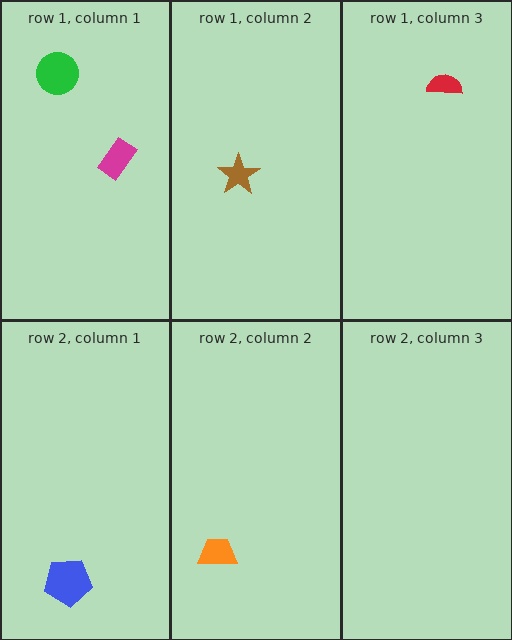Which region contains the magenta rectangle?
The row 1, column 1 region.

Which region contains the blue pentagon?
The row 2, column 1 region.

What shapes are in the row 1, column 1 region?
The green circle, the magenta rectangle.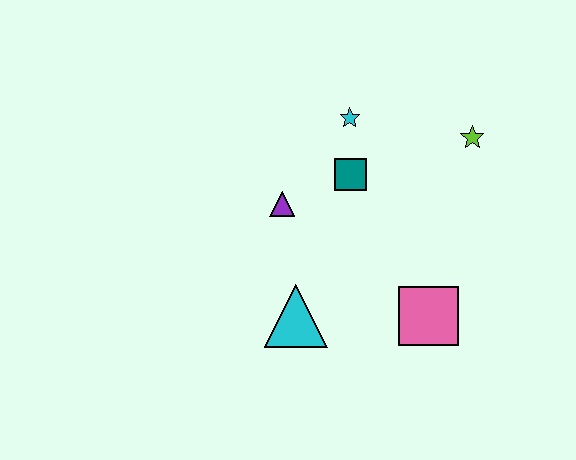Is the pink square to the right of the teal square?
Yes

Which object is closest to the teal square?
The cyan star is closest to the teal square.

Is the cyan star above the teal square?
Yes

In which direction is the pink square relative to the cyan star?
The pink square is below the cyan star.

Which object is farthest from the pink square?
The cyan star is farthest from the pink square.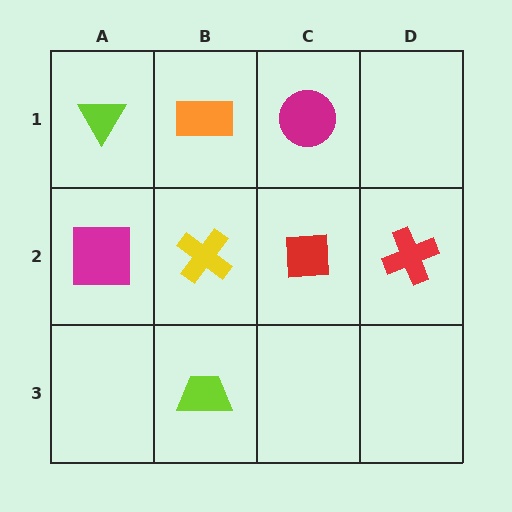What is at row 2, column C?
A red square.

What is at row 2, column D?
A red cross.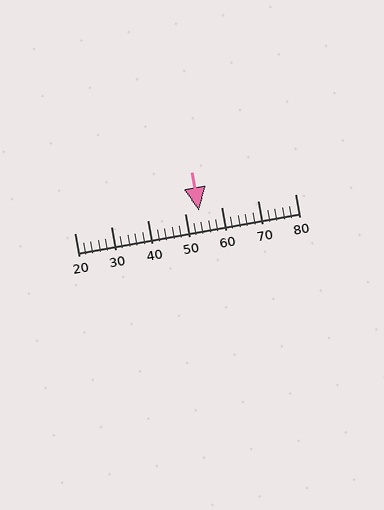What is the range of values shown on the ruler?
The ruler shows values from 20 to 80.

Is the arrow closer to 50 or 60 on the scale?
The arrow is closer to 50.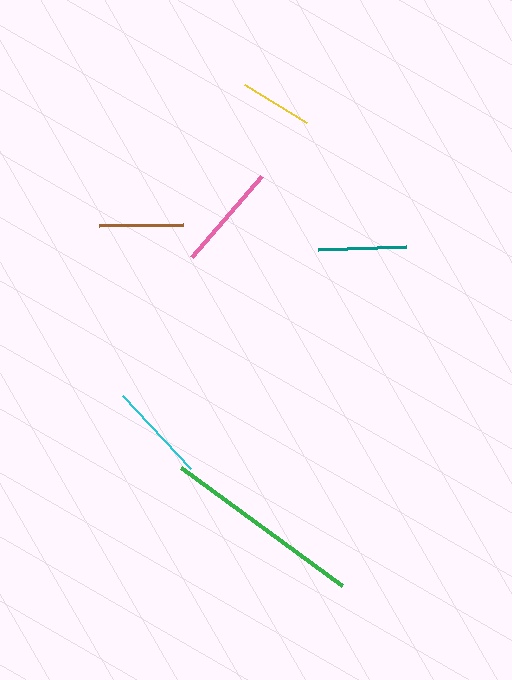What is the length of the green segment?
The green segment is approximately 199 pixels long.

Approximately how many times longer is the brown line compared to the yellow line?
The brown line is approximately 1.2 times the length of the yellow line.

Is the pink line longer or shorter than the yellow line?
The pink line is longer than the yellow line.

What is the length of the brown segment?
The brown segment is approximately 84 pixels long.